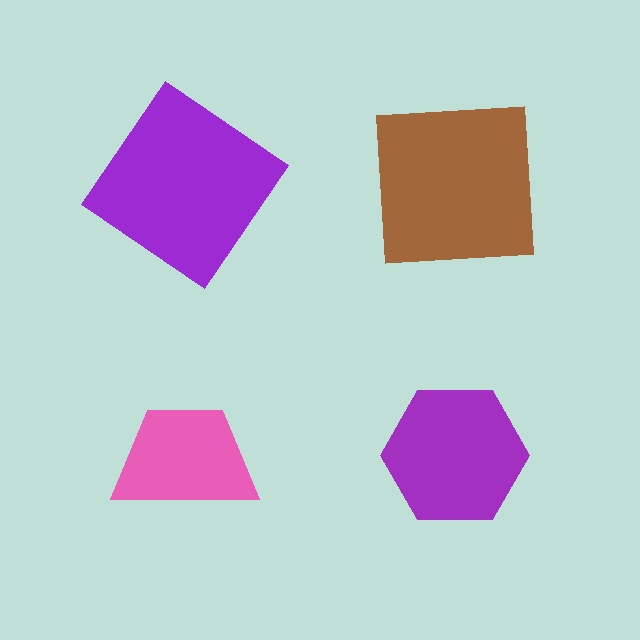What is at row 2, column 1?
A pink trapezoid.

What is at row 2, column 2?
A purple hexagon.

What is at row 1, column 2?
A brown square.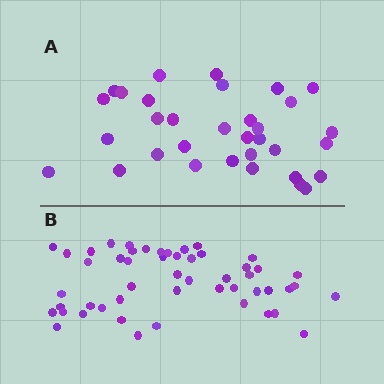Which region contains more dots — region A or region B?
Region B (the bottom region) has more dots.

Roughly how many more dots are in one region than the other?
Region B has approximately 20 more dots than region A.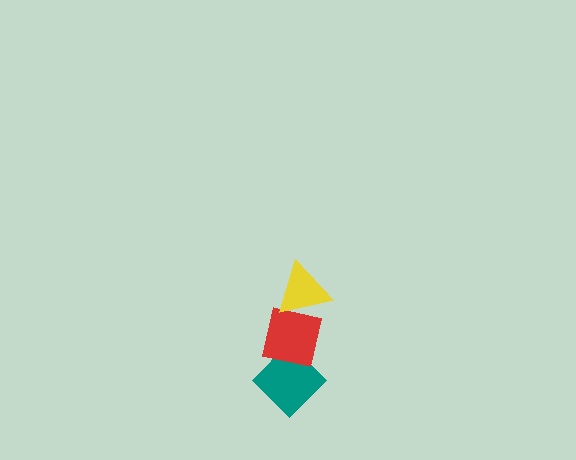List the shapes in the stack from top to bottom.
From top to bottom: the yellow triangle, the red square, the teal diamond.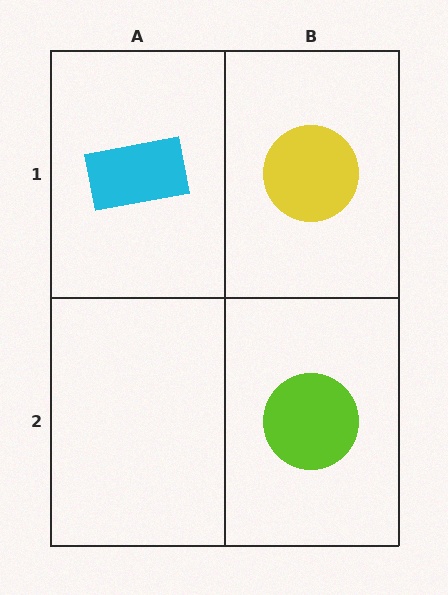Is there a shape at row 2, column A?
No, that cell is empty.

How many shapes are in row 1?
2 shapes.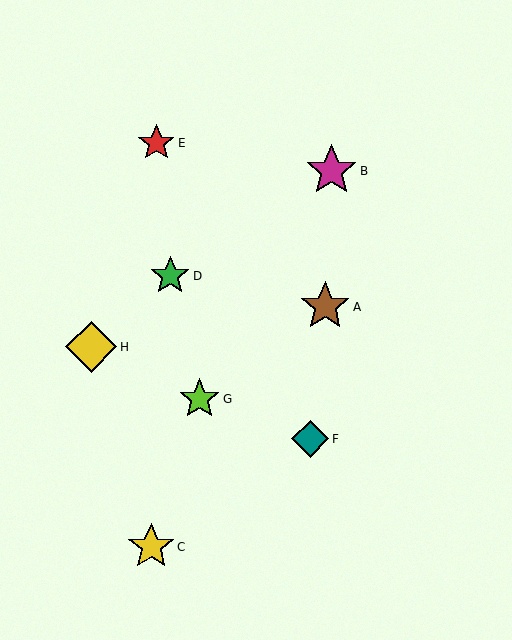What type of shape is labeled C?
Shape C is a yellow star.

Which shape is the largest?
The magenta star (labeled B) is the largest.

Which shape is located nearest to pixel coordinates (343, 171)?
The magenta star (labeled B) at (332, 171) is nearest to that location.